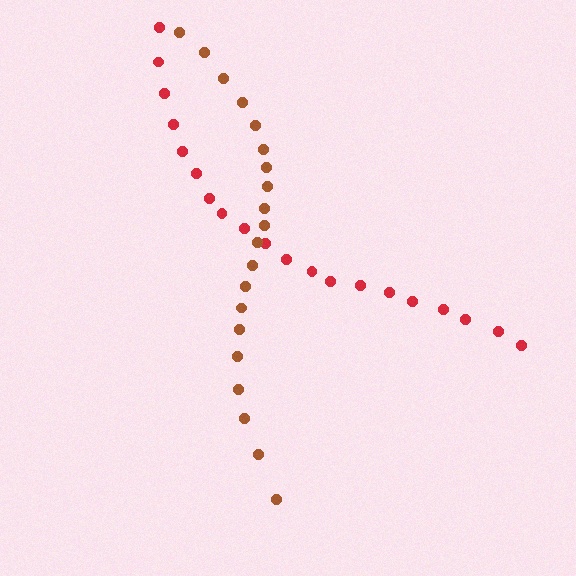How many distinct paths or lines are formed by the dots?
There are 2 distinct paths.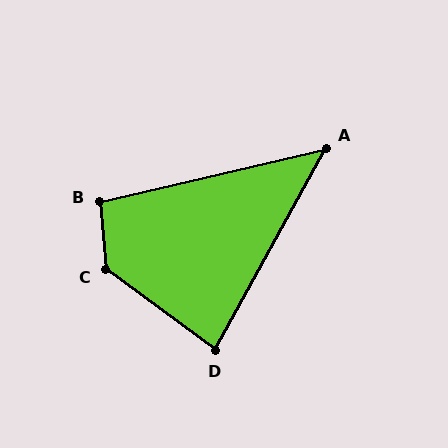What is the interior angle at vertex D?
Approximately 82 degrees (acute).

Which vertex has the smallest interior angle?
A, at approximately 48 degrees.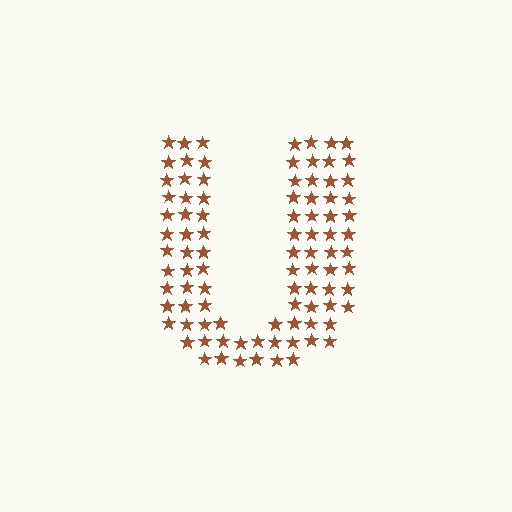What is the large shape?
The large shape is the letter U.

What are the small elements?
The small elements are stars.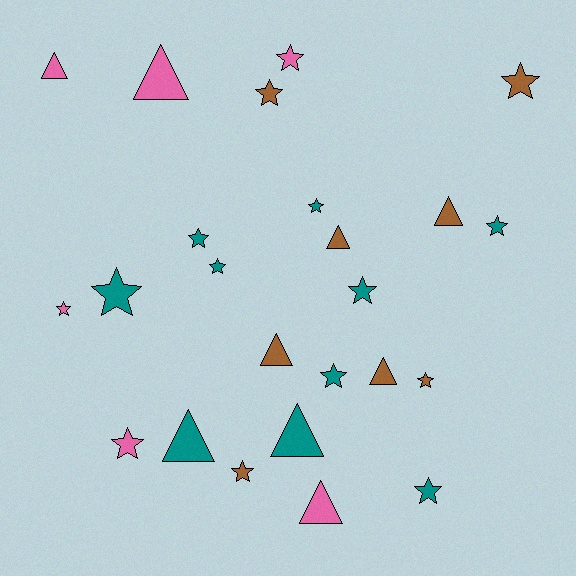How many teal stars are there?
There are 8 teal stars.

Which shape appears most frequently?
Star, with 15 objects.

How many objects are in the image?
There are 24 objects.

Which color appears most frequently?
Teal, with 10 objects.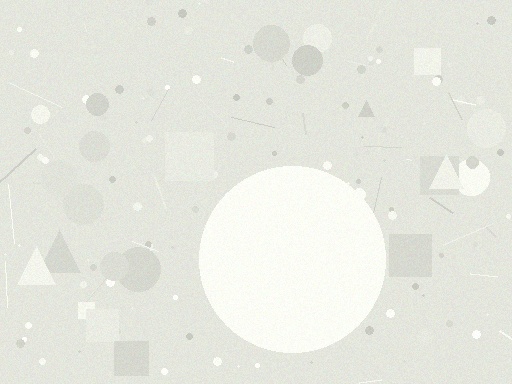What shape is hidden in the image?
A circle is hidden in the image.